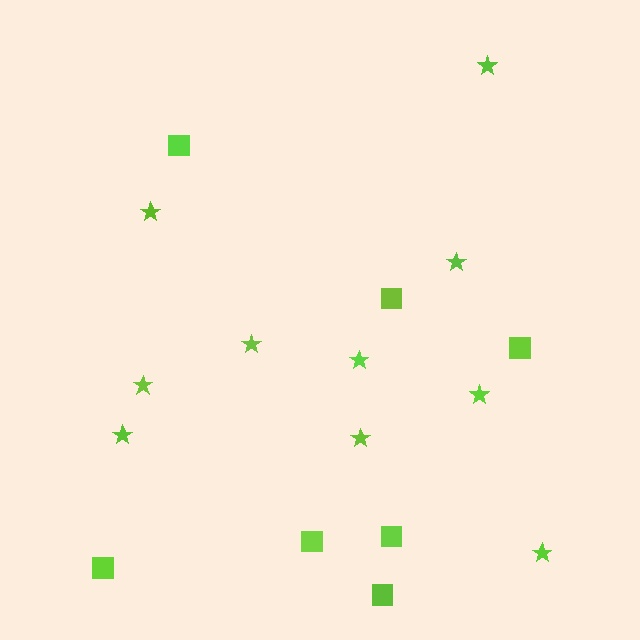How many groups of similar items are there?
There are 2 groups: one group of squares (7) and one group of stars (10).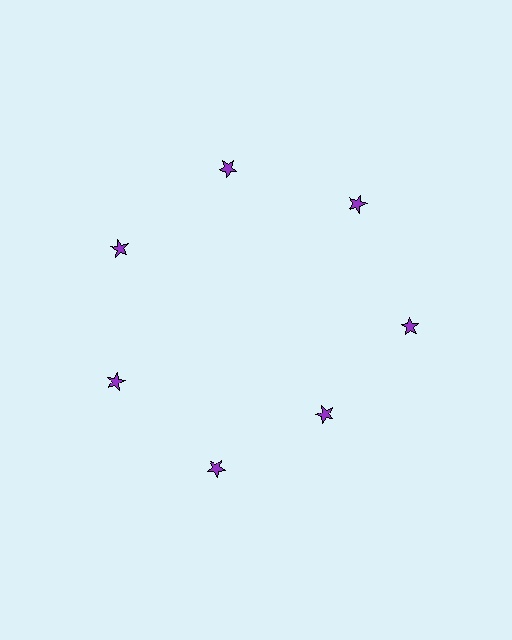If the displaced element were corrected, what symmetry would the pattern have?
It would have 7-fold rotational symmetry — the pattern would map onto itself every 51 degrees.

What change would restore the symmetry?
The symmetry would be restored by moving it outward, back onto the ring so that all 7 stars sit at equal angles and equal distance from the center.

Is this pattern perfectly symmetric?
No. The 7 purple stars are arranged in a ring, but one element near the 5 o'clock position is pulled inward toward the center, breaking the 7-fold rotational symmetry.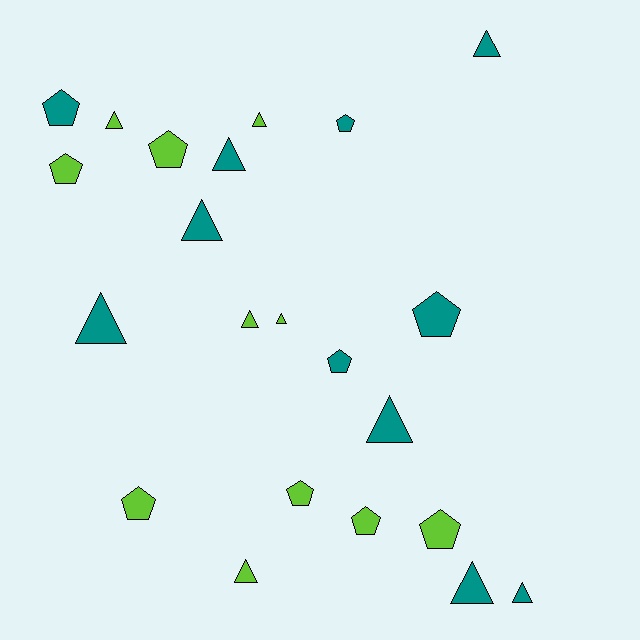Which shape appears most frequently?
Triangle, with 12 objects.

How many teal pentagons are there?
There are 4 teal pentagons.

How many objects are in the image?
There are 22 objects.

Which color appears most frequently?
Lime, with 11 objects.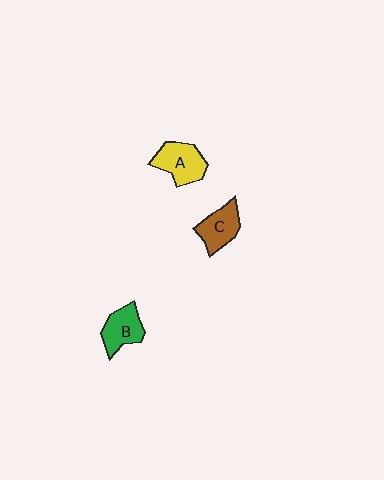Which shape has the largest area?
Shape A (yellow).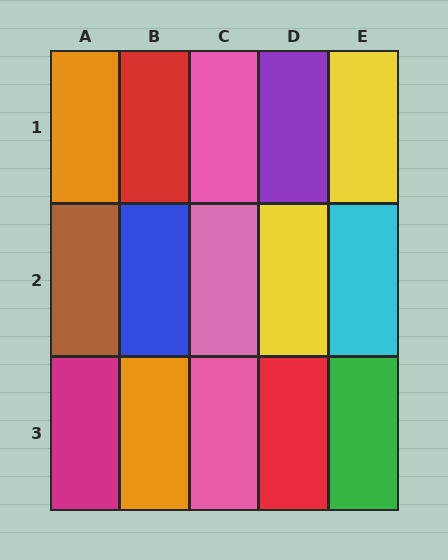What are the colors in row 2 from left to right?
Brown, blue, pink, yellow, cyan.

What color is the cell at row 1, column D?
Purple.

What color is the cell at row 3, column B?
Orange.